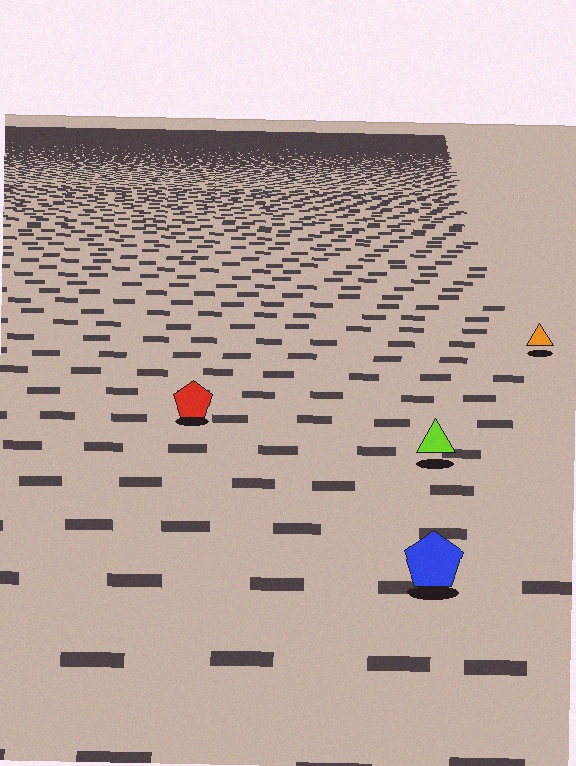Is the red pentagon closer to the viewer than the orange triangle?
Yes. The red pentagon is closer — you can tell from the texture gradient: the ground texture is coarser near it.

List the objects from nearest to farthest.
From nearest to farthest: the blue pentagon, the lime triangle, the red pentagon, the orange triangle.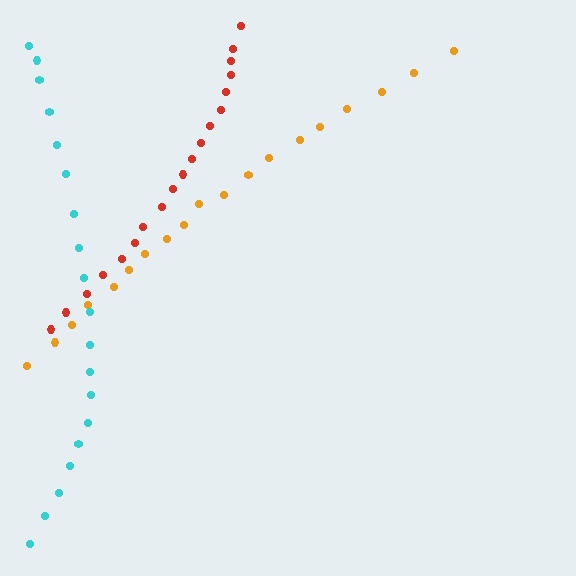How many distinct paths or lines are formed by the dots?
There are 3 distinct paths.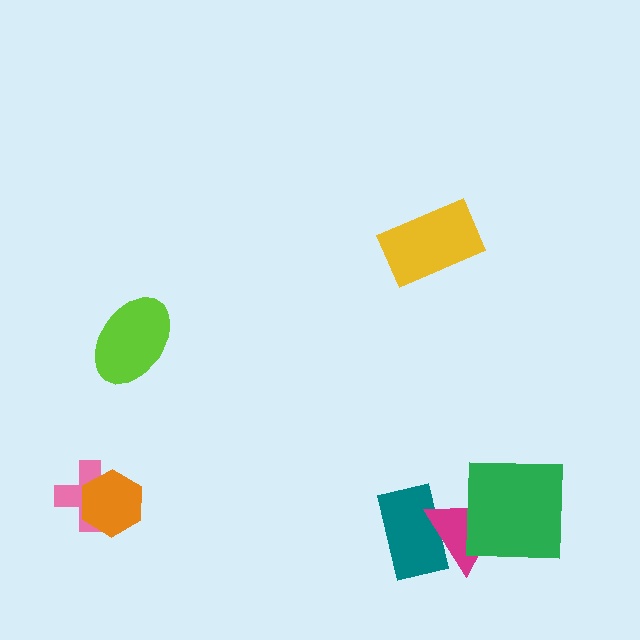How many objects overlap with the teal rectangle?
1 object overlaps with the teal rectangle.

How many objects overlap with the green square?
1 object overlaps with the green square.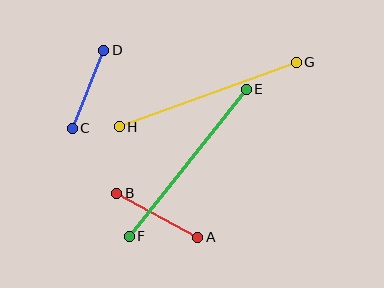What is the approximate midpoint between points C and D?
The midpoint is at approximately (88, 89) pixels.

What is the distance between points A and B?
The distance is approximately 92 pixels.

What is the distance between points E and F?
The distance is approximately 188 pixels.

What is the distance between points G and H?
The distance is approximately 188 pixels.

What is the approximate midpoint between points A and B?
The midpoint is at approximately (157, 215) pixels.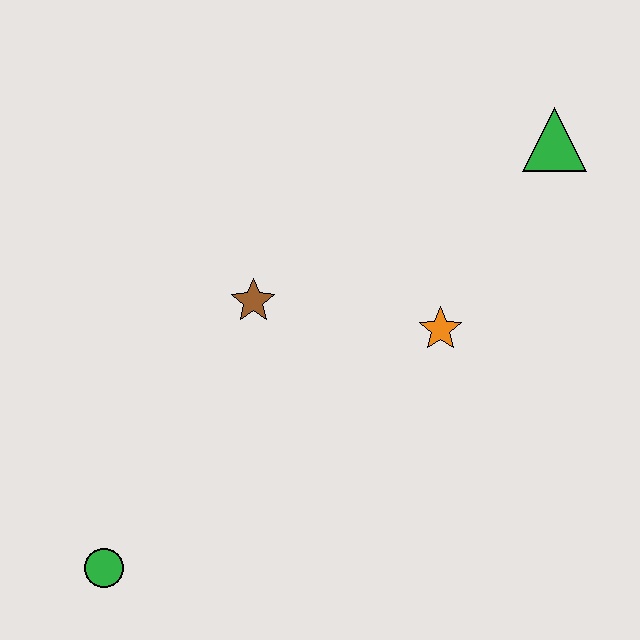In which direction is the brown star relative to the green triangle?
The brown star is to the left of the green triangle.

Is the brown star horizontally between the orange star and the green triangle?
No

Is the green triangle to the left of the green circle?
No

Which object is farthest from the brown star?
The green triangle is farthest from the brown star.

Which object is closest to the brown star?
The orange star is closest to the brown star.